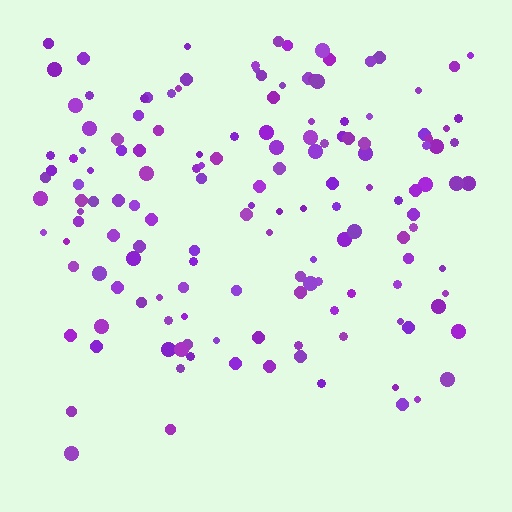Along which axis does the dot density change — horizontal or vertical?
Vertical.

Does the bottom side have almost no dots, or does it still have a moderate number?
Still a moderate number, just noticeably fewer than the top.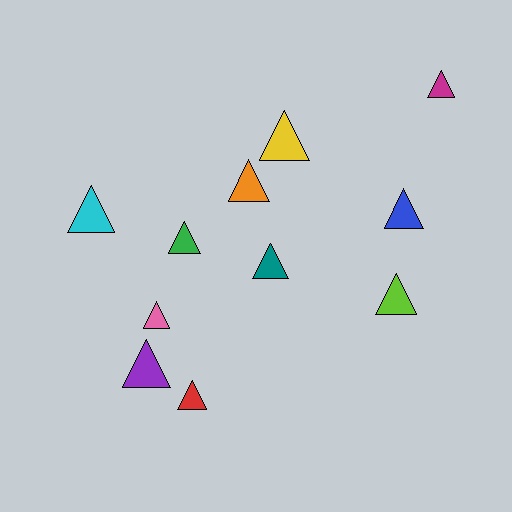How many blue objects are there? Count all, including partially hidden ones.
There is 1 blue object.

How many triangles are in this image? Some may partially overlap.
There are 11 triangles.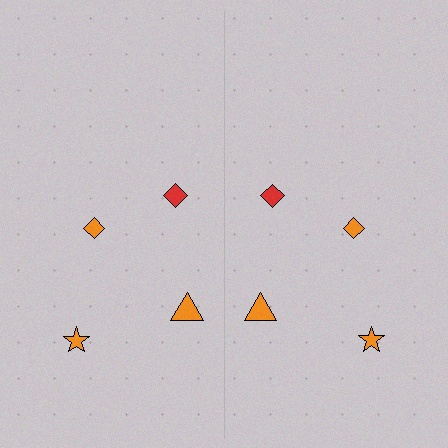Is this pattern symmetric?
Yes, this pattern has bilateral (reflection) symmetry.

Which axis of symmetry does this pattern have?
The pattern has a vertical axis of symmetry running through the center of the image.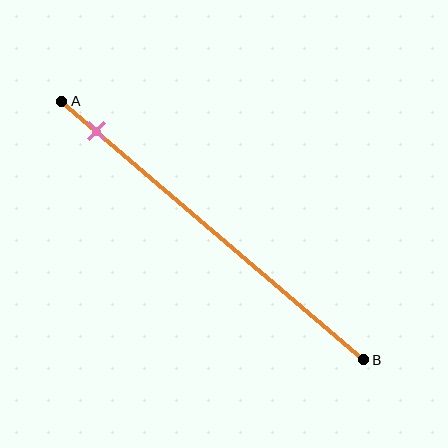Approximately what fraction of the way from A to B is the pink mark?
The pink mark is approximately 10% of the way from A to B.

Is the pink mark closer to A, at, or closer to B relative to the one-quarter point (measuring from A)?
The pink mark is closer to point A than the one-quarter point of segment AB.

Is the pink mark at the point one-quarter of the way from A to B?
No, the mark is at about 10% from A, not at the 25% one-quarter point.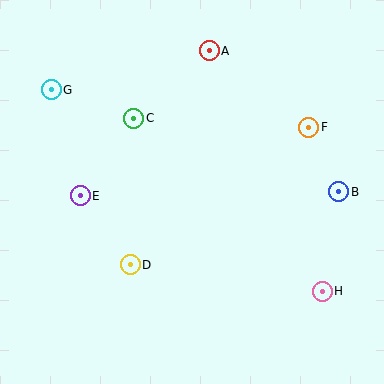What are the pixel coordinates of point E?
Point E is at (80, 196).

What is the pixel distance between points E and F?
The distance between E and F is 238 pixels.